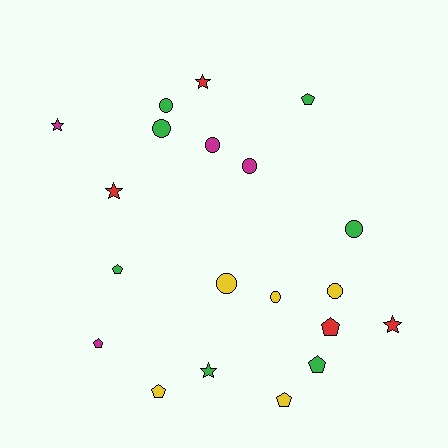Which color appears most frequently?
Green, with 7 objects.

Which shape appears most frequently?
Circle, with 8 objects.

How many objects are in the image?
There are 20 objects.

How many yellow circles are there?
There are 3 yellow circles.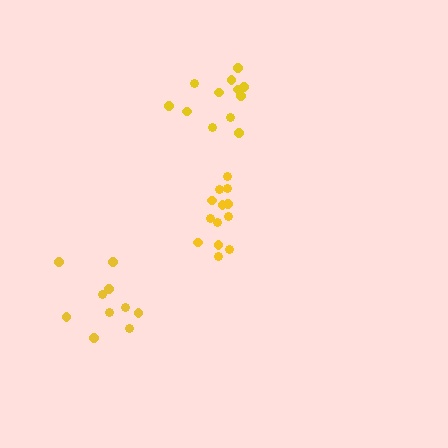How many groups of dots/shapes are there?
There are 3 groups.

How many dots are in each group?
Group 1: 13 dots, Group 2: 10 dots, Group 3: 12 dots (35 total).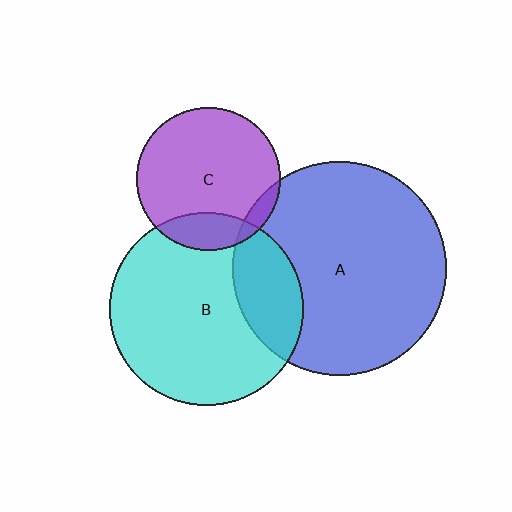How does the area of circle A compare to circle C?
Approximately 2.2 times.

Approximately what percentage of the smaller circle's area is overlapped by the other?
Approximately 25%.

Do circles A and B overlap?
Yes.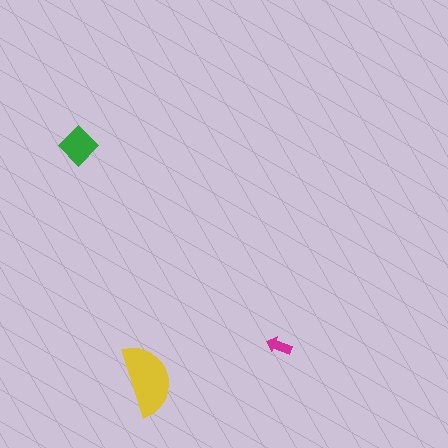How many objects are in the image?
There are 3 objects in the image.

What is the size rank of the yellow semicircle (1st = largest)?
1st.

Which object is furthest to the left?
The green diamond is leftmost.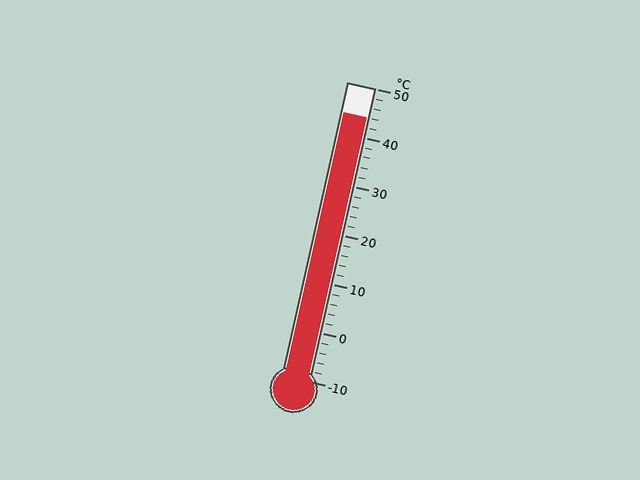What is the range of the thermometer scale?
The thermometer scale ranges from -10°C to 50°C.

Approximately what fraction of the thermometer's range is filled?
The thermometer is filled to approximately 90% of its range.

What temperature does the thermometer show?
The thermometer shows approximately 44°C.